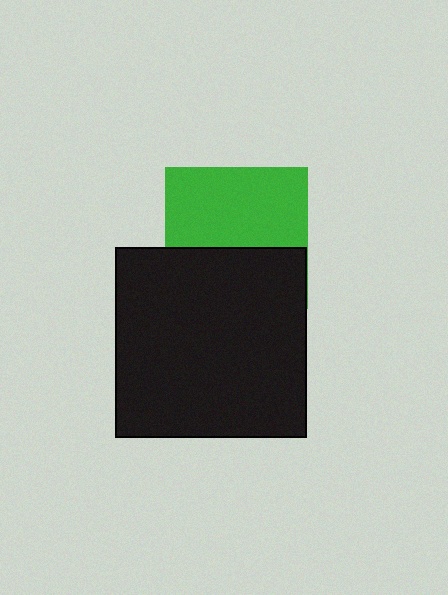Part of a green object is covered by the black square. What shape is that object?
It is a square.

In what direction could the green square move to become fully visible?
The green square could move up. That would shift it out from behind the black square entirely.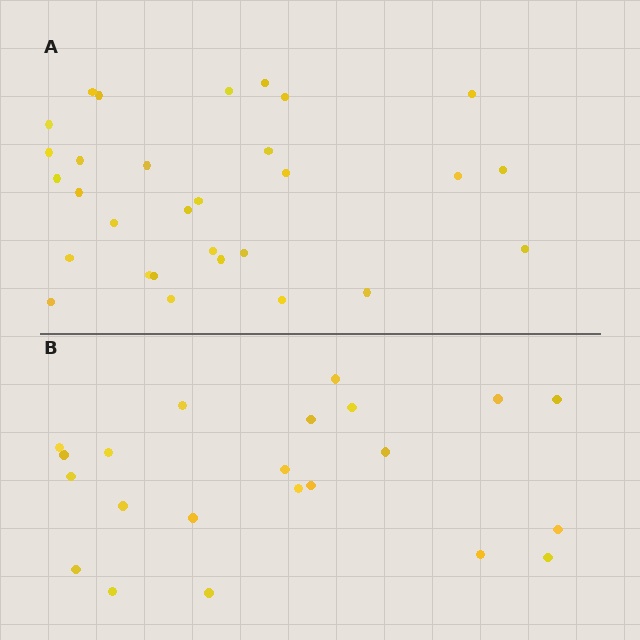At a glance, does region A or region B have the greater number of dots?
Region A (the top region) has more dots.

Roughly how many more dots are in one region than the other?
Region A has roughly 8 or so more dots than region B.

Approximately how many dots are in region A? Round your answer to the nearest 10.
About 30 dots.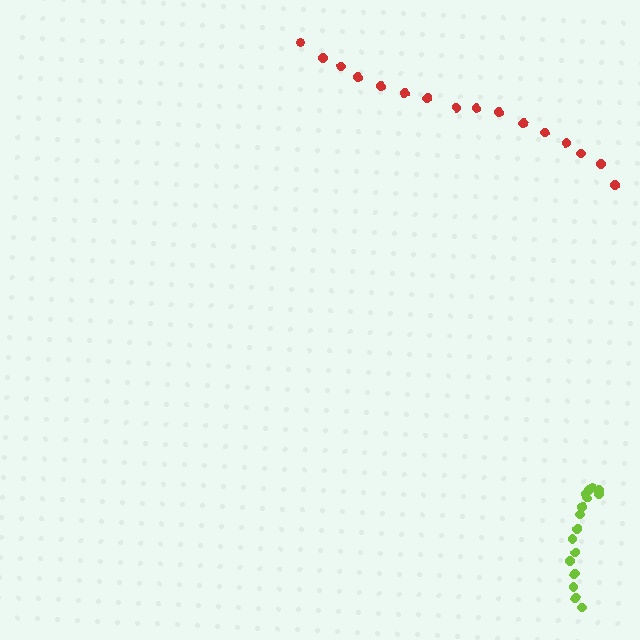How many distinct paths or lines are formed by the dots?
There are 2 distinct paths.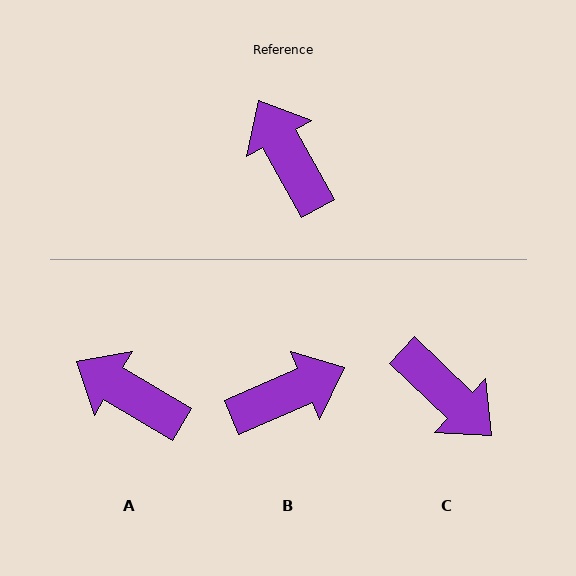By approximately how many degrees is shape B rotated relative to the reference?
Approximately 95 degrees clockwise.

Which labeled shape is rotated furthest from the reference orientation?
C, about 162 degrees away.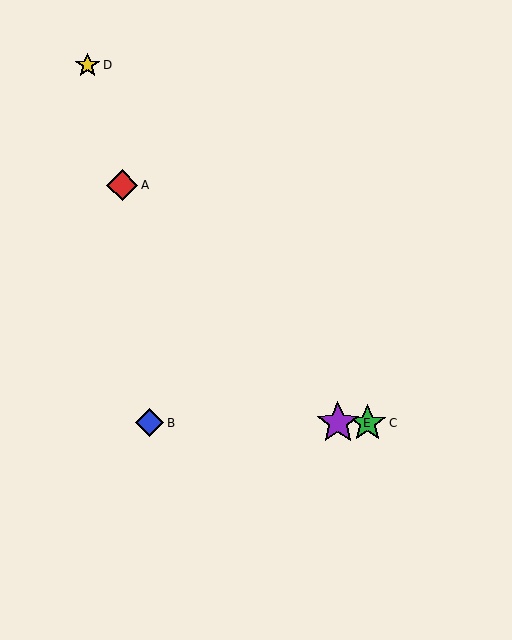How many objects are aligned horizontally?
3 objects (B, C, E) are aligned horizontally.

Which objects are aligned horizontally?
Objects B, C, E are aligned horizontally.